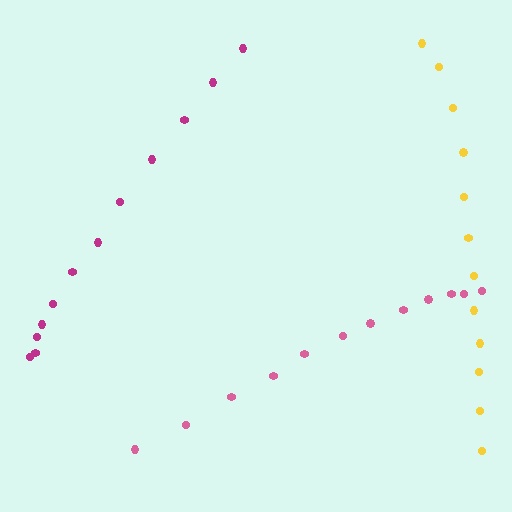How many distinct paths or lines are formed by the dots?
There are 3 distinct paths.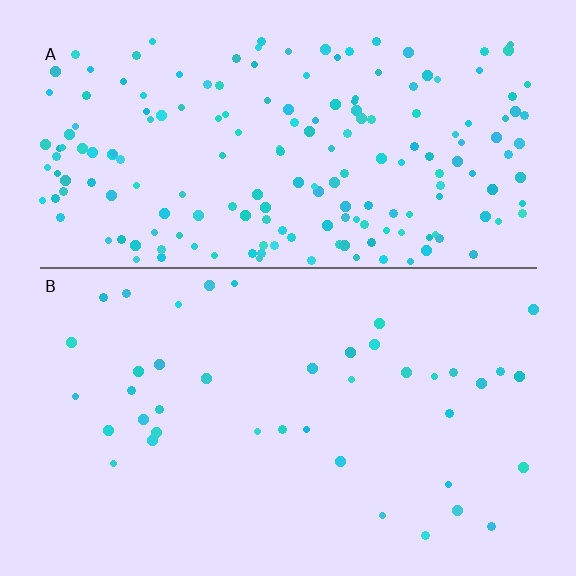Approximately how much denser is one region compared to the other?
Approximately 4.6× — region A over region B.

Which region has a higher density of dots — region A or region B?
A (the top).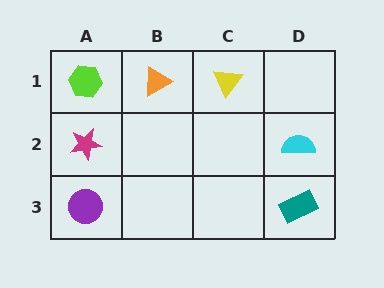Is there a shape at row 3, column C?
No, that cell is empty.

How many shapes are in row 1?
3 shapes.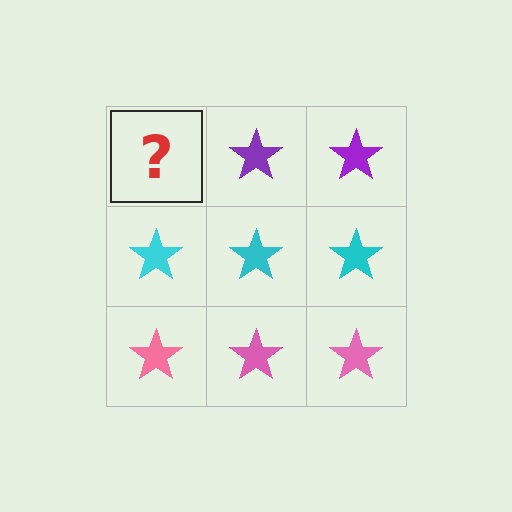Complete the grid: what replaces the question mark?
The question mark should be replaced with a purple star.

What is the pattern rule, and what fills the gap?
The rule is that each row has a consistent color. The gap should be filled with a purple star.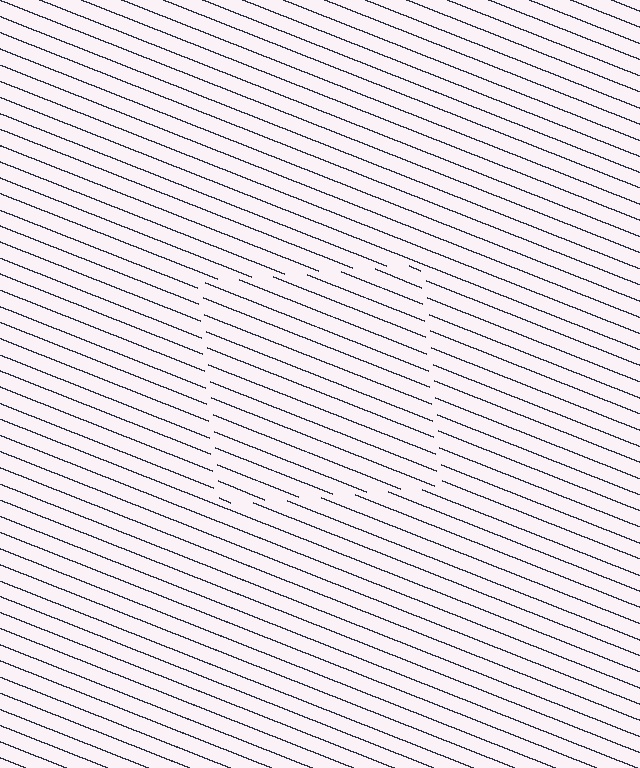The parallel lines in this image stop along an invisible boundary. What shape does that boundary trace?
An illusory square. The interior of the shape contains the same grating, shifted by half a period — the contour is defined by the phase discontinuity where line-ends from the inner and outer gratings abut.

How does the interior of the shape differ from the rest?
The interior of the shape contains the same grating, shifted by half a period — the contour is defined by the phase discontinuity where line-ends from the inner and outer gratings abut.